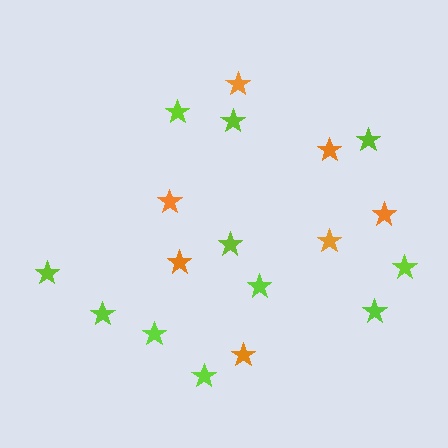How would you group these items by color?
There are 2 groups: one group of lime stars (11) and one group of orange stars (7).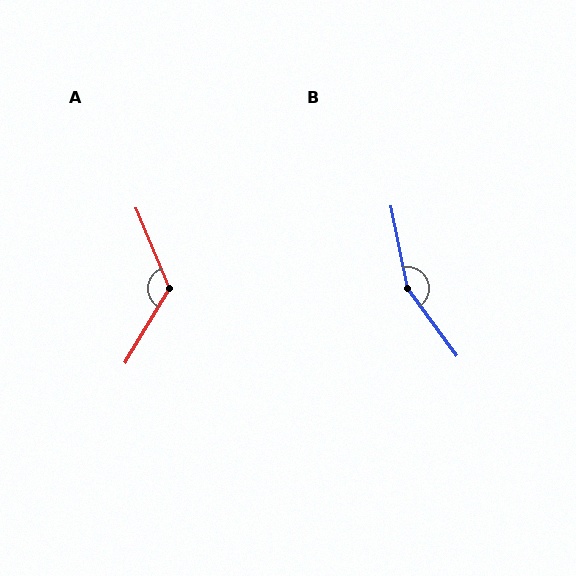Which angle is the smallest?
A, at approximately 127 degrees.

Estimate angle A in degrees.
Approximately 127 degrees.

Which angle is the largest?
B, at approximately 155 degrees.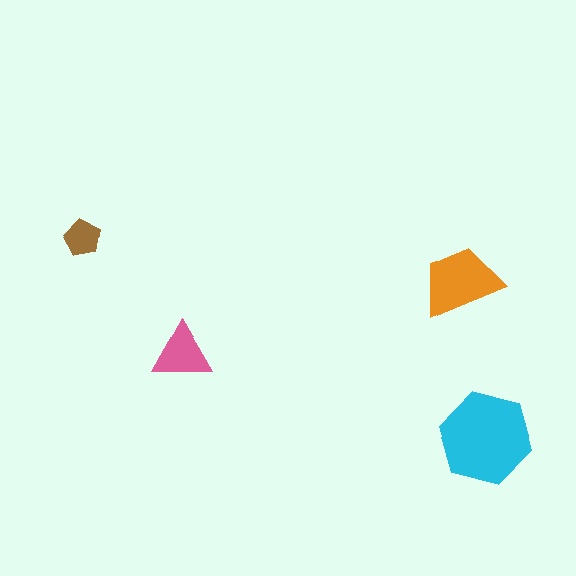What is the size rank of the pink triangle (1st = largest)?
3rd.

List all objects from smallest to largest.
The brown pentagon, the pink triangle, the orange trapezoid, the cyan hexagon.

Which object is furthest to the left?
The brown pentagon is leftmost.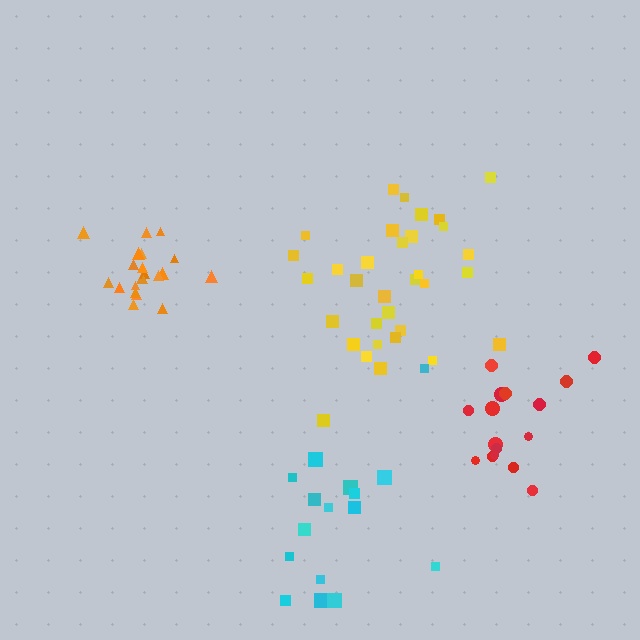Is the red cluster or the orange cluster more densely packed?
Orange.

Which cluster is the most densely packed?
Orange.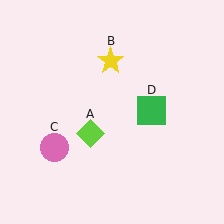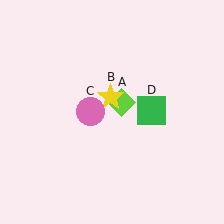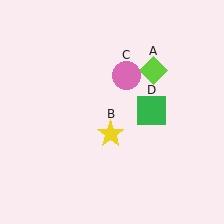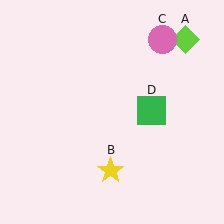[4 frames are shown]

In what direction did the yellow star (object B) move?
The yellow star (object B) moved down.